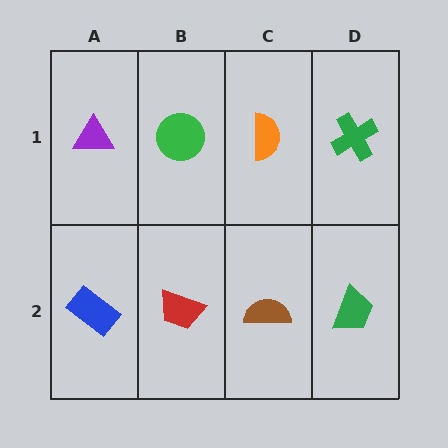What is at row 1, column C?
An orange semicircle.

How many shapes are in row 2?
4 shapes.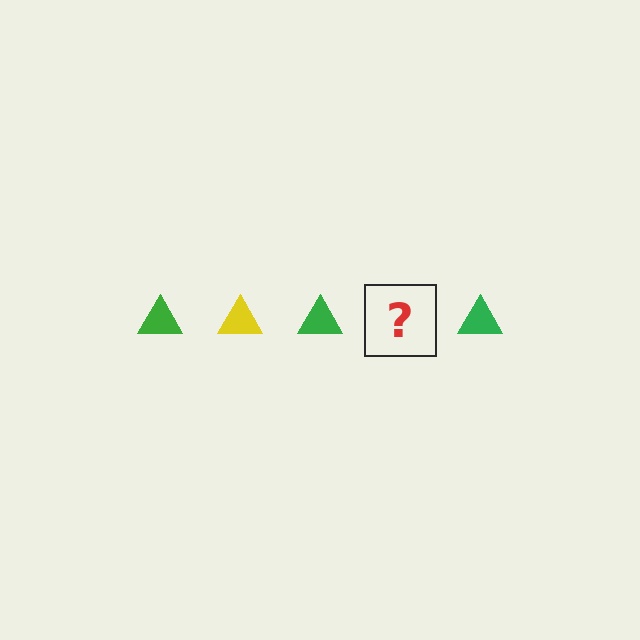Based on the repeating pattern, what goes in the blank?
The blank should be a yellow triangle.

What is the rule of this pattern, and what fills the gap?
The rule is that the pattern cycles through green, yellow triangles. The gap should be filled with a yellow triangle.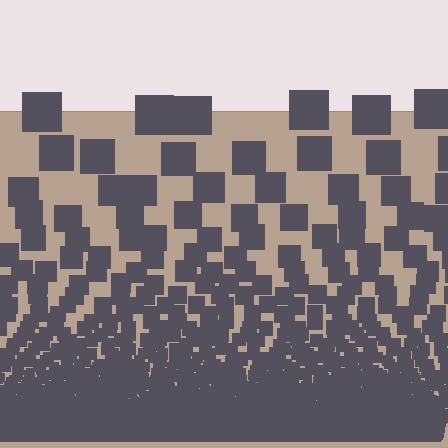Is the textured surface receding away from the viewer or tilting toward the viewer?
The surface appears to tilt toward the viewer. Texture elements get larger and sparser toward the top.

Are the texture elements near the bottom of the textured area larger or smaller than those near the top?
Smaller. The gradient is inverted — elements near the bottom are smaller and denser.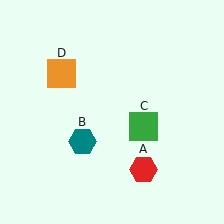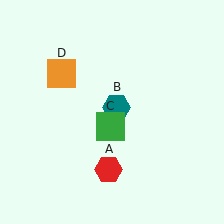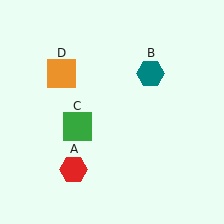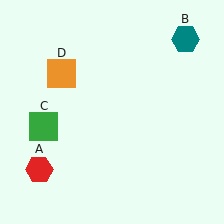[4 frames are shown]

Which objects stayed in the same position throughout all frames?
Orange square (object D) remained stationary.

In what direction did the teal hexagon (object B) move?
The teal hexagon (object B) moved up and to the right.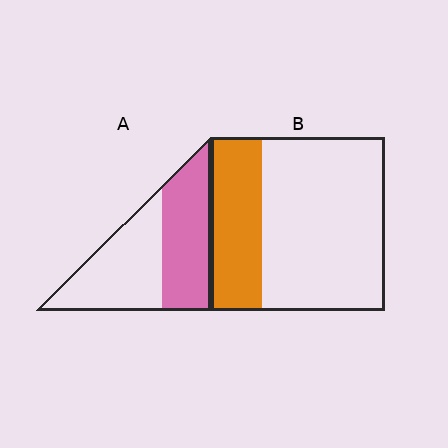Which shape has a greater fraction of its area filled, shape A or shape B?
Shape A.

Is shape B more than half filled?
No.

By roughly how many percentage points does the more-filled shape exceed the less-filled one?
By roughly 20 percentage points (A over B).